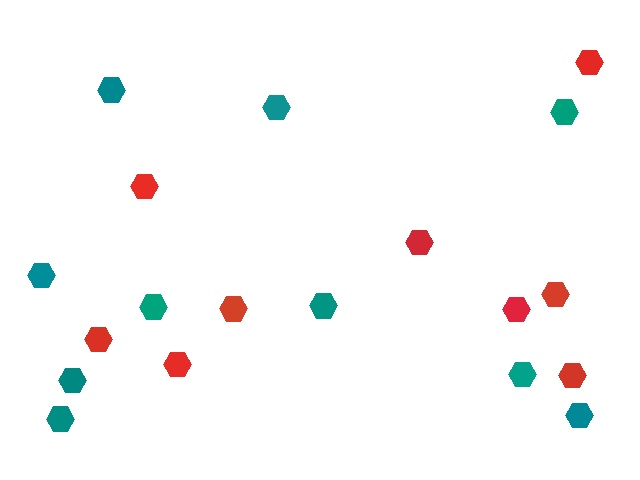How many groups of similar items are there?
There are 2 groups: one group of red hexagons (9) and one group of teal hexagons (10).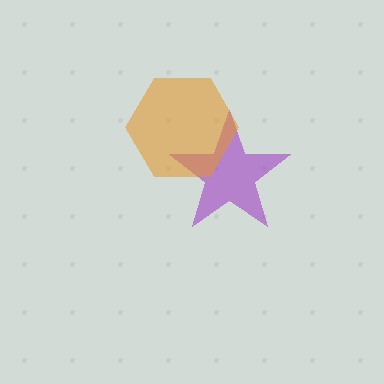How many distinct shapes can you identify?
There are 2 distinct shapes: a purple star, an orange hexagon.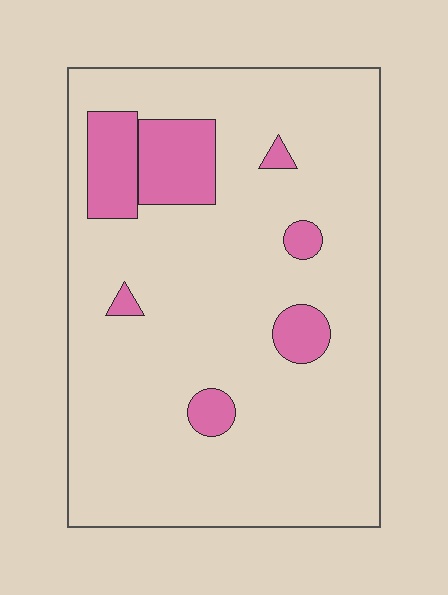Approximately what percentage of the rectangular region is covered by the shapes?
Approximately 15%.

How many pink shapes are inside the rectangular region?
7.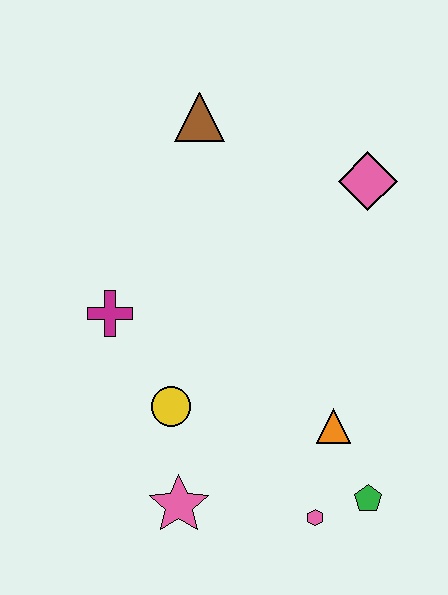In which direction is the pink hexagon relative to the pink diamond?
The pink hexagon is below the pink diamond.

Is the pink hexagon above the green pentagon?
No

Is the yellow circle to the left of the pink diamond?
Yes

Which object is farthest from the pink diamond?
The pink star is farthest from the pink diamond.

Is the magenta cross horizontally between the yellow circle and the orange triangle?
No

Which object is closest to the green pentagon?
The pink hexagon is closest to the green pentagon.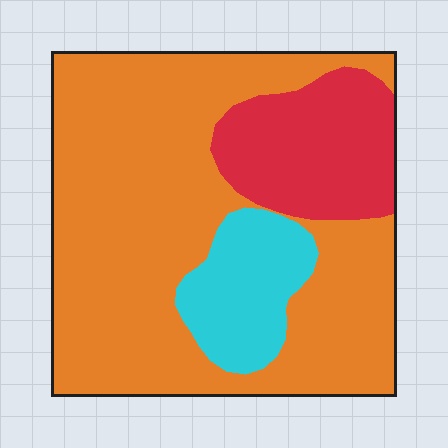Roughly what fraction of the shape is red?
Red takes up about one fifth (1/5) of the shape.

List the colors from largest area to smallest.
From largest to smallest: orange, red, cyan.